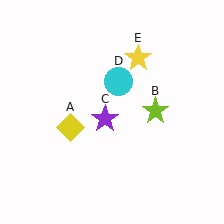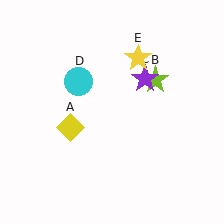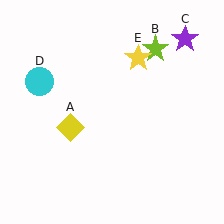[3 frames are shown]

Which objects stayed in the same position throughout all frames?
Yellow diamond (object A) and yellow star (object E) remained stationary.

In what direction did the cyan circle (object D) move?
The cyan circle (object D) moved left.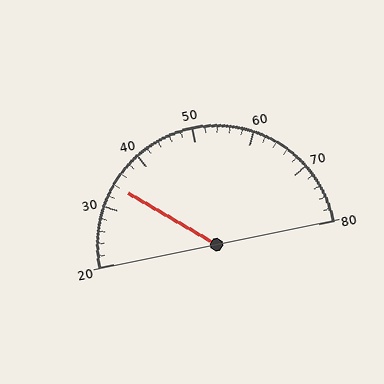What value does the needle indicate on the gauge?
The needle indicates approximately 34.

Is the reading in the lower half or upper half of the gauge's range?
The reading is in the lower half of the range (20 to 80).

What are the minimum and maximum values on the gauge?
The gauge ranges from 20 to 80.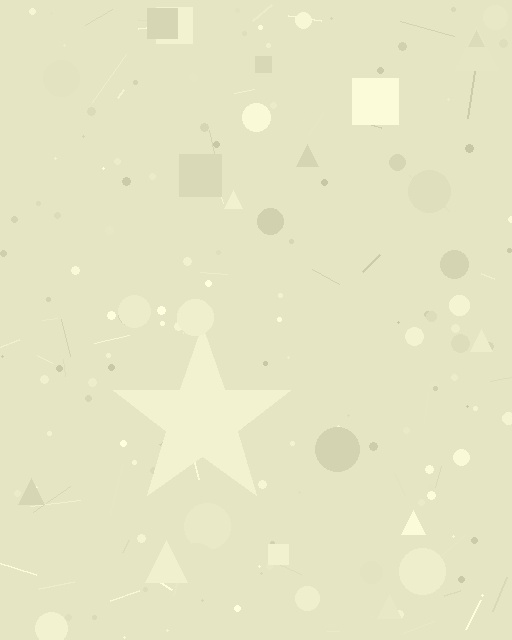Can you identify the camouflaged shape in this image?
The camouflaged shape is a star.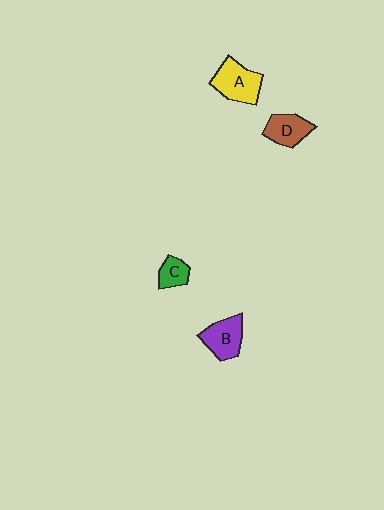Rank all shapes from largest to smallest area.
From largest to smallest: A (yellow), B (purple), D (brown), C (green).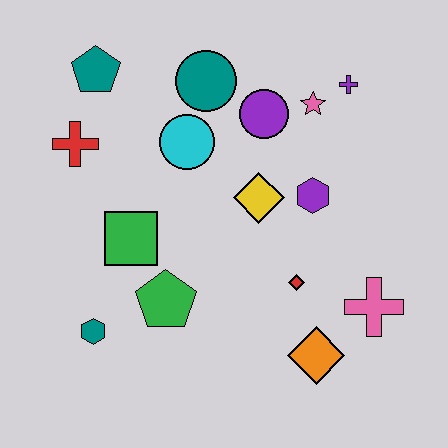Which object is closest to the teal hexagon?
The green pentagon is closest to the teal hexagon.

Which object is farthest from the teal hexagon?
The purple cross is farthest from the teal hexagon.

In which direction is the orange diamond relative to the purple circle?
The orange diamond is below the purple circle.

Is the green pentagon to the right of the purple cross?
No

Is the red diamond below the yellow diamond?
Yes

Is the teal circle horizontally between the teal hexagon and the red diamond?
Yes